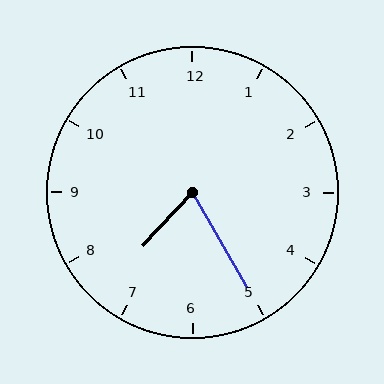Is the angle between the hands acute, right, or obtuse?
It is acute.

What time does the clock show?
7:25.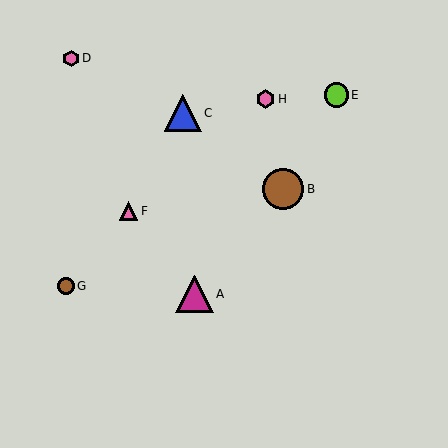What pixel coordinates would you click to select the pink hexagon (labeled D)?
Click at (71, 58) to select the pink hexagon D.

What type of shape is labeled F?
Shape F is a pink triangle.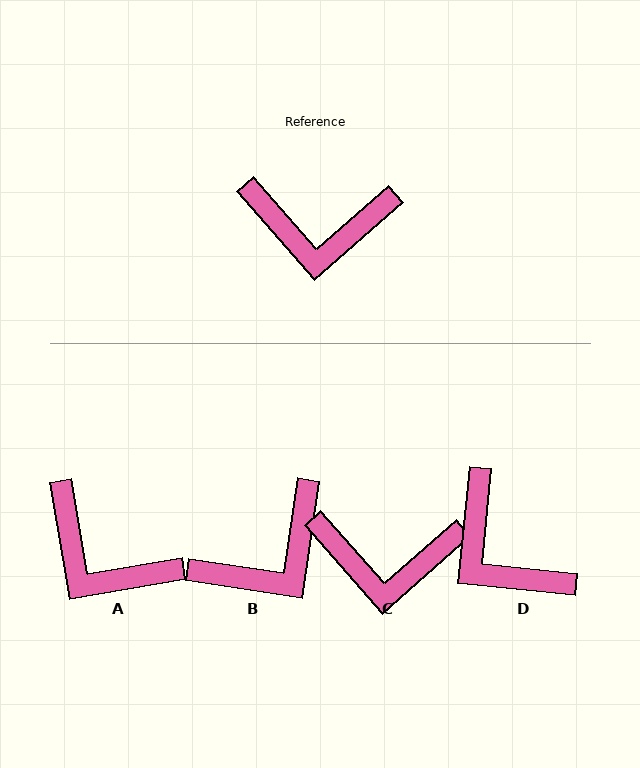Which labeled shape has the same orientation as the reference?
C.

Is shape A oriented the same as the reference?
No, it is off by about 32 degrees.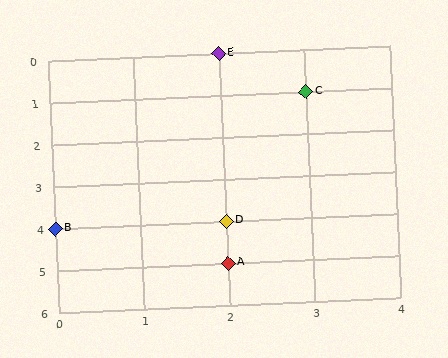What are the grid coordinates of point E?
Point E is at grid coordinates (2, 0).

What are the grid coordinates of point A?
Point A is at grid coordinates (2, 5).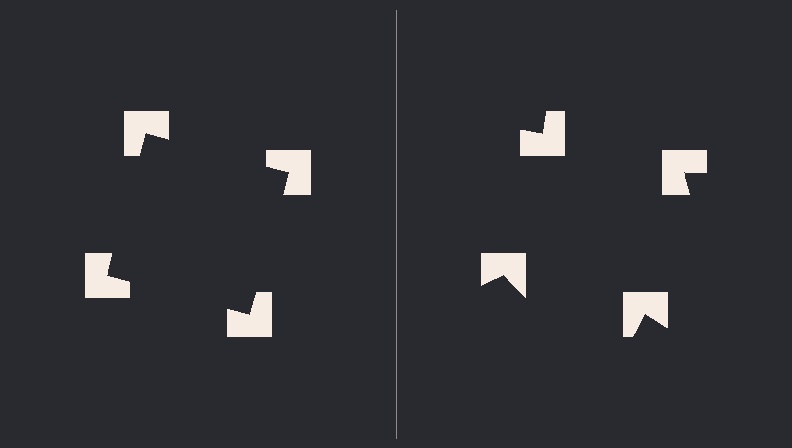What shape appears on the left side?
An illusory square.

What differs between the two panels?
The notched squares are positioned identically on both sides; only the wedge orientations differ. On the left they align to a square; on the right they are misaligned.